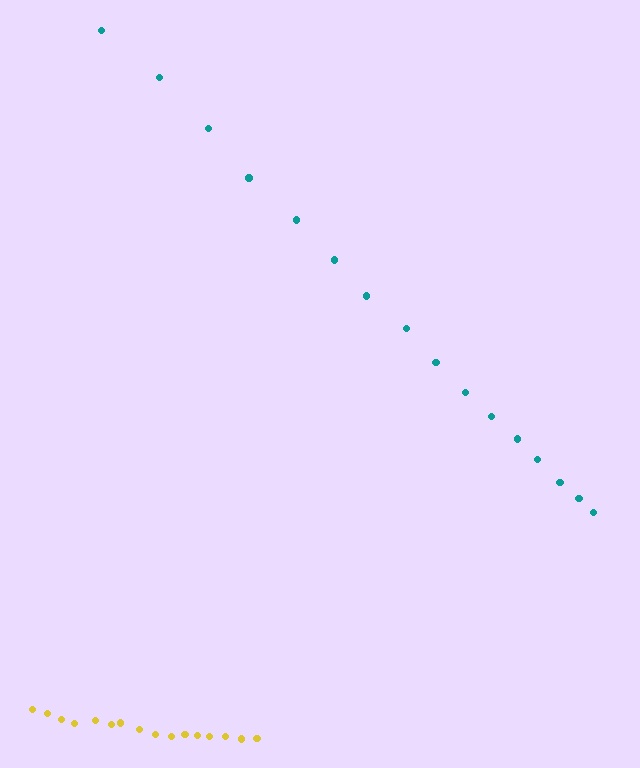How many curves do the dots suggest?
There are 2 distinct paths.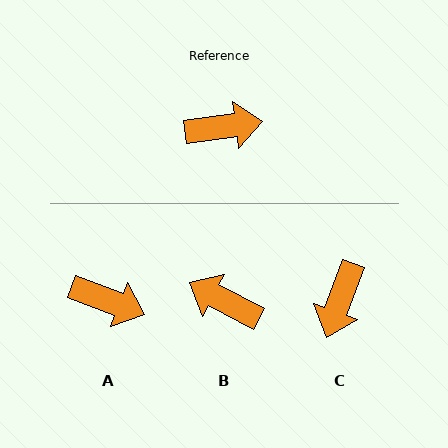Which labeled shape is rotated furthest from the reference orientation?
B, about 145 degrees away.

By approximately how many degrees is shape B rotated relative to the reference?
Approximately 145 degrees counter-clockwise.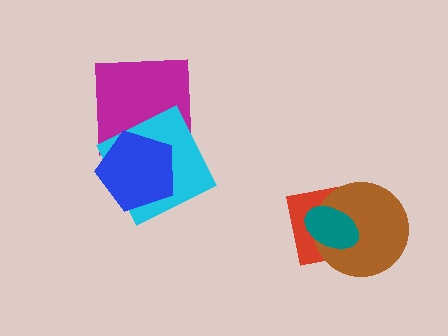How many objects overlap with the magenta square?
2 objects overlap with the magenta square.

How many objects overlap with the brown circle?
2 objects overlap with the brown circle.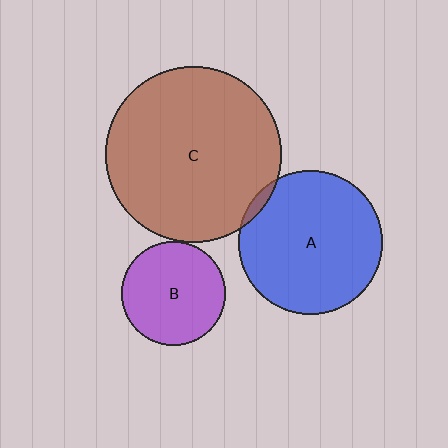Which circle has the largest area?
Circle C (brown).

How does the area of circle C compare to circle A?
Approximately 1.5 times.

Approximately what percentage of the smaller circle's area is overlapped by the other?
Approximately 5%.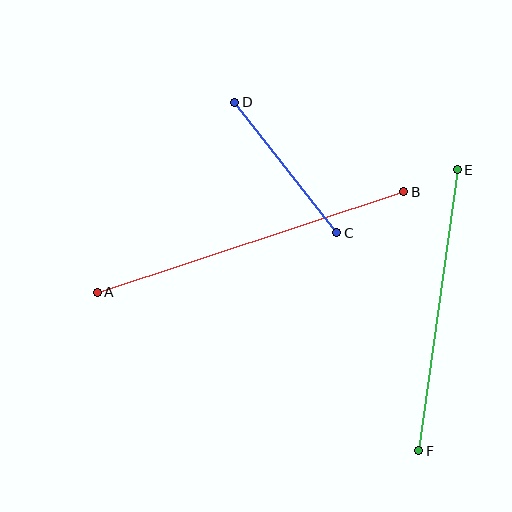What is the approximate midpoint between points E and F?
The midpoint is at approximately (438, 310) pixels.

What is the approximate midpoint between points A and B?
The midpoint is at approximately (250, 242) pixels.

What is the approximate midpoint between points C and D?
The midpoint is at approximately (286, 167) pixels.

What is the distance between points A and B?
The distance is approximately 322 pixels.